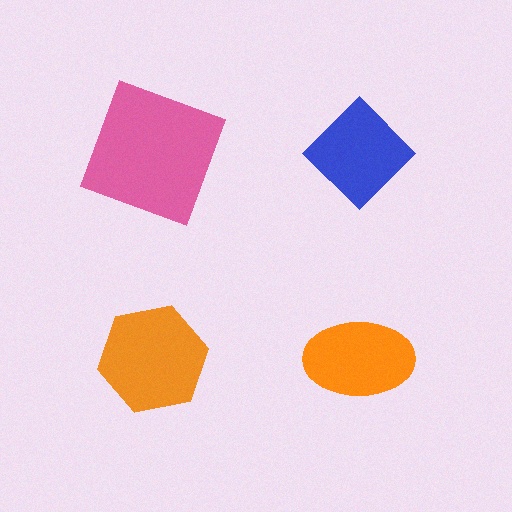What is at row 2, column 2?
An orange ellipse.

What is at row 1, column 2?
A blue diamond.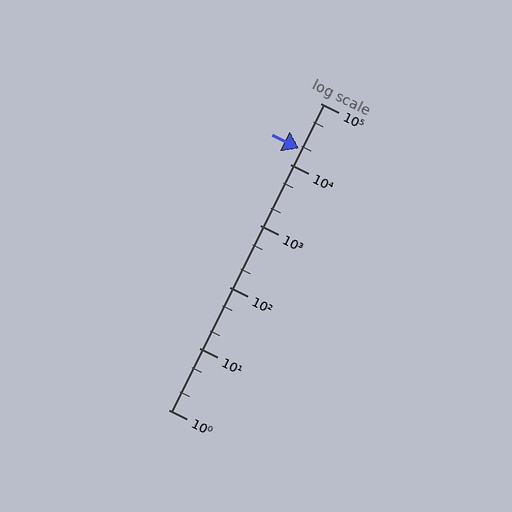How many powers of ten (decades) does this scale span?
The scale spans 5 decades, from 1 to 100000.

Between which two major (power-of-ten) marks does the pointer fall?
The pointer is between 10000 and 100000.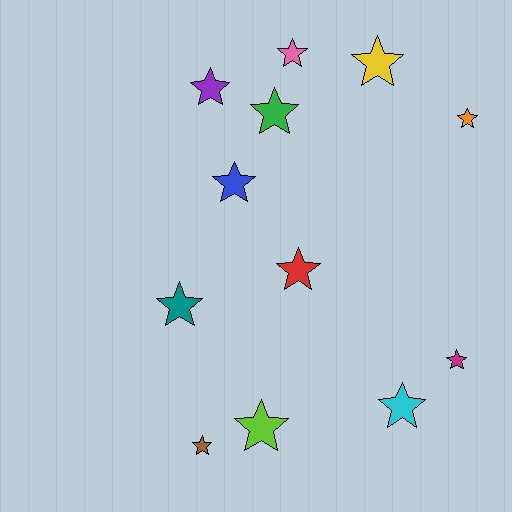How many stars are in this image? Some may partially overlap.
There are 12 stars.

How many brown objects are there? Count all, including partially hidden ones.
There is 1 brown object.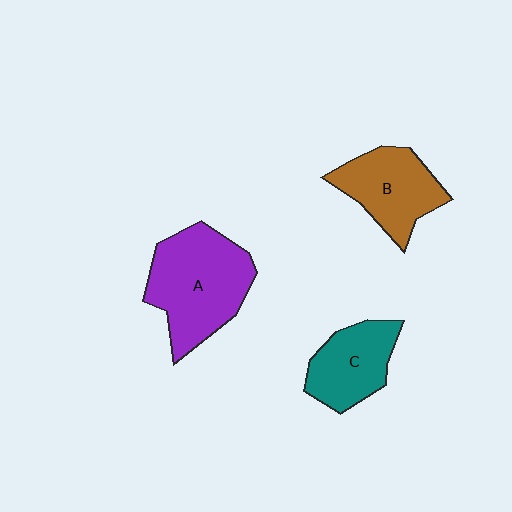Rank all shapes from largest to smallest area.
From largest to smallest: A (purple), B (brown), C (teal).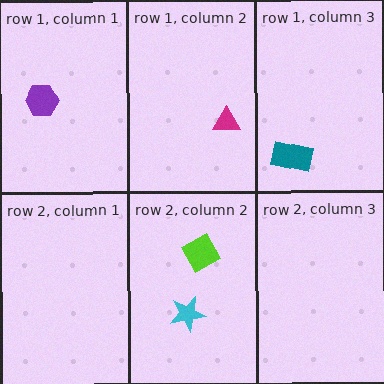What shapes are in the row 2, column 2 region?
The lime diamond, the cyan star.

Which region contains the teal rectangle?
The row 1, column 3 region.